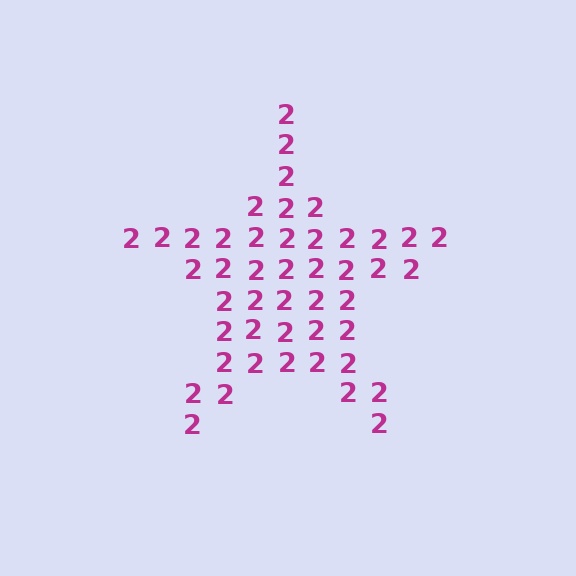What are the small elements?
The small elements are digit 2's.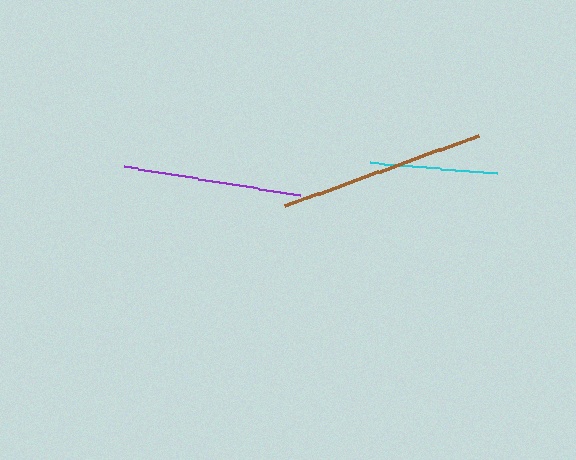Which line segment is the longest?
The brown line is the longest at approximately 205 pixels.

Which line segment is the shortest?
The cyan line is the shortest at approximately 127 pixels.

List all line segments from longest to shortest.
From longest to shortest: brown, purple, cyan.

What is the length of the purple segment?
The purple segment is approximately 178 pixels long.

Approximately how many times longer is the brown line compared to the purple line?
The brown line is approximately 1.1 times the length of the purple line.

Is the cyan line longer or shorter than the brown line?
The brown line is longer than the cyan line.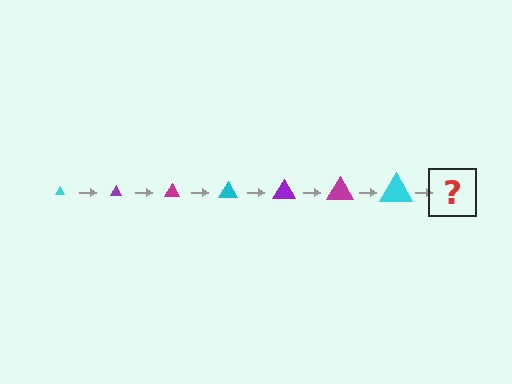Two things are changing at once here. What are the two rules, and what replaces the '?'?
The two rules are that the triangle grows larger each step and the color cycles through cyan, purple, and magenta. The '?' should be a purple triangle, larger than the previous one.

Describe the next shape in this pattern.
It should be a purple triangle, larger than the previous one.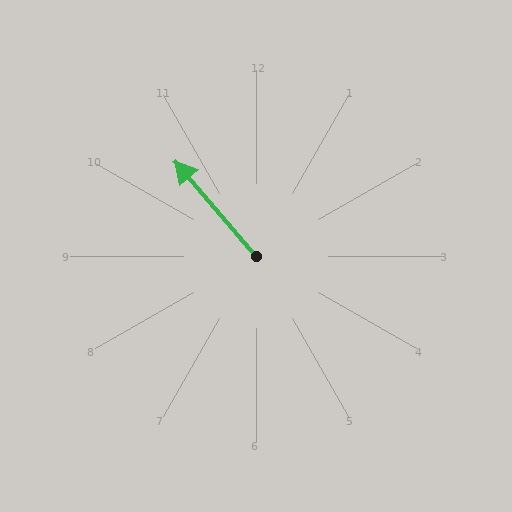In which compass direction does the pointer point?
Northwest.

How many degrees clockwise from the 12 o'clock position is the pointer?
Approximately 319 degrees.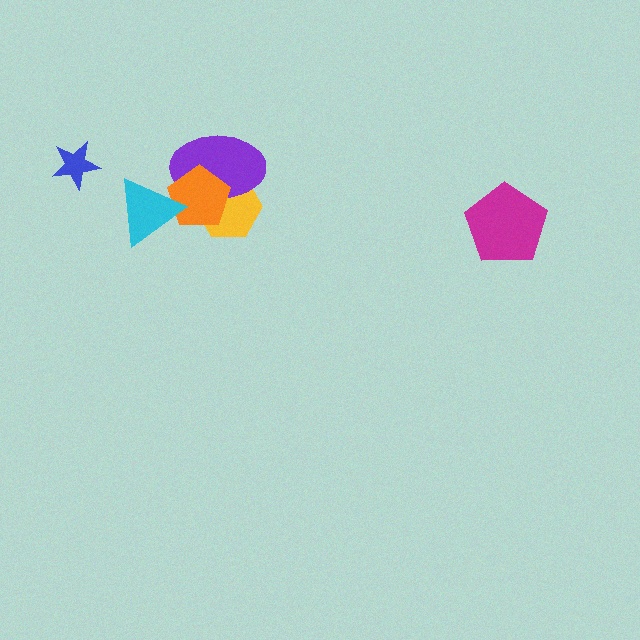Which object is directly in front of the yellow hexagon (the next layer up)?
The purple ellipse is directly in front of the yellow hexagon.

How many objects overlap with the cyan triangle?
1 object overlaps with the cyan triangle.